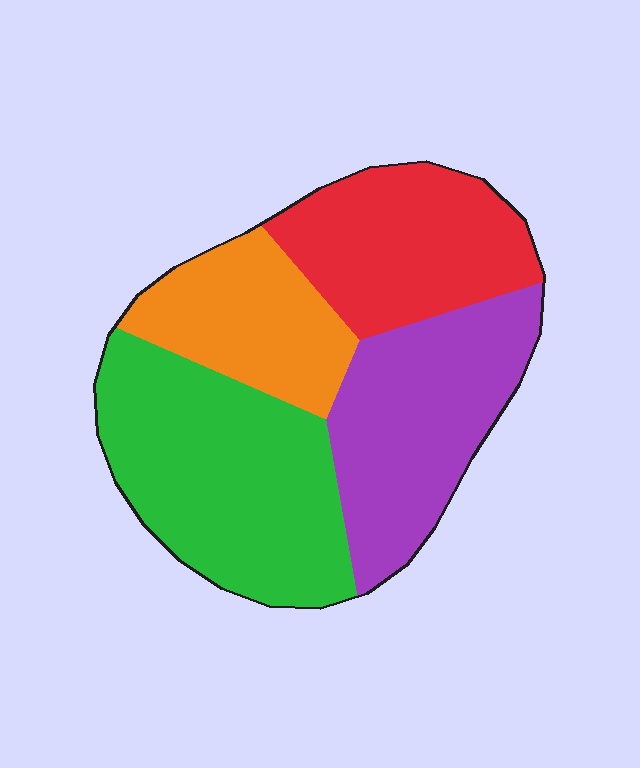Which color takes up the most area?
Green, at roughly 35%.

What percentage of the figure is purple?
Purple covers 26% of the figure.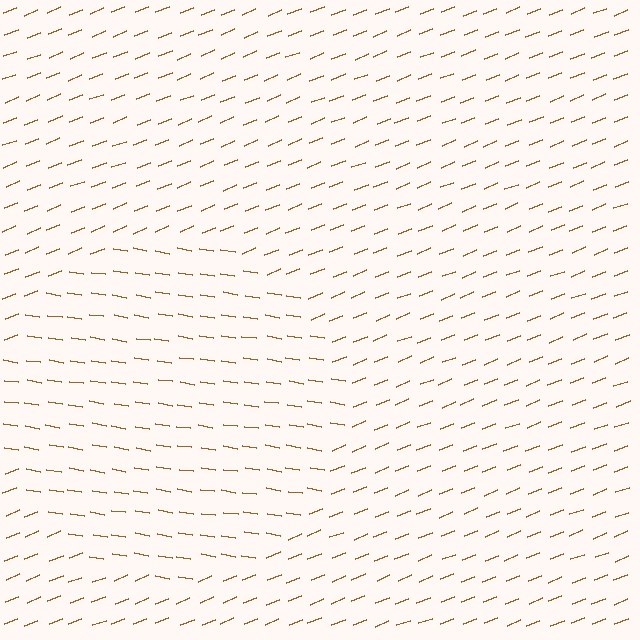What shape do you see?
I see a circle.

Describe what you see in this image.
The image is filled with small brown line segments. A circle region in the image has lines oriented differently from the surrounding lines, creating a visible texture boundary.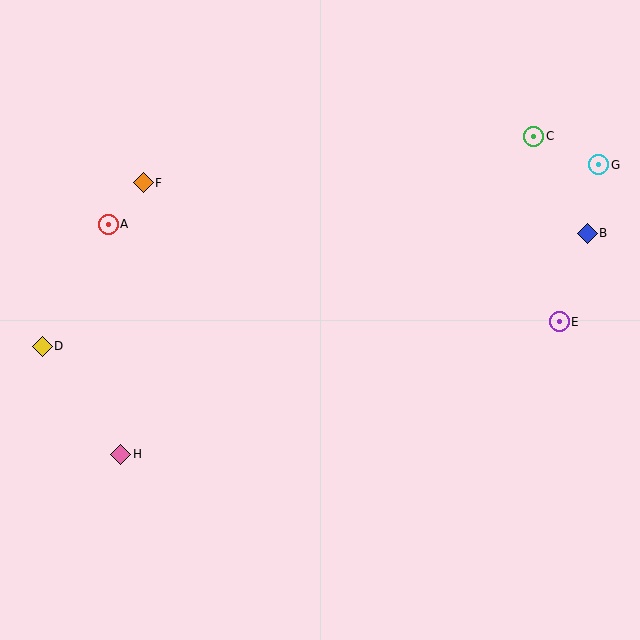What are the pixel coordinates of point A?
Point A is at (108, 224).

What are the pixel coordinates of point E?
Point E is at (559, 322).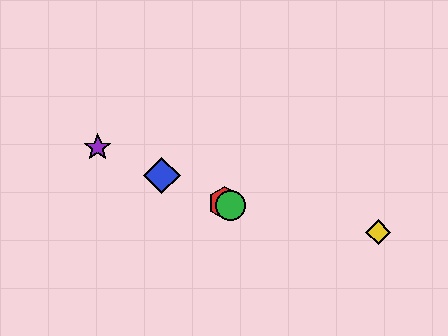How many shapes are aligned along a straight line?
4 shapes (the red hexagon, the blue diamond, the green circle, the purple star) are aligned along a straight line.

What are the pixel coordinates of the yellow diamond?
The yellow diamond is at (378, 232).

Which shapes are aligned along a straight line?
The red hexagon, the blue diamond, the green circle, the purple star are aligned along a straight line.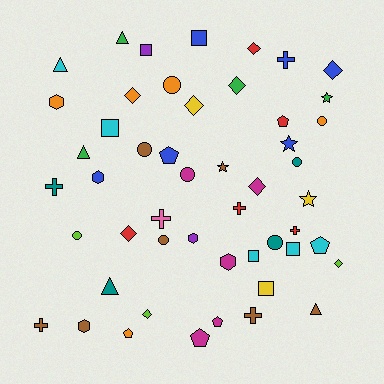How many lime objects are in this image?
There are 3 lime objects.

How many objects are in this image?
There are 50 objects.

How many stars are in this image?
There are 4 stars.